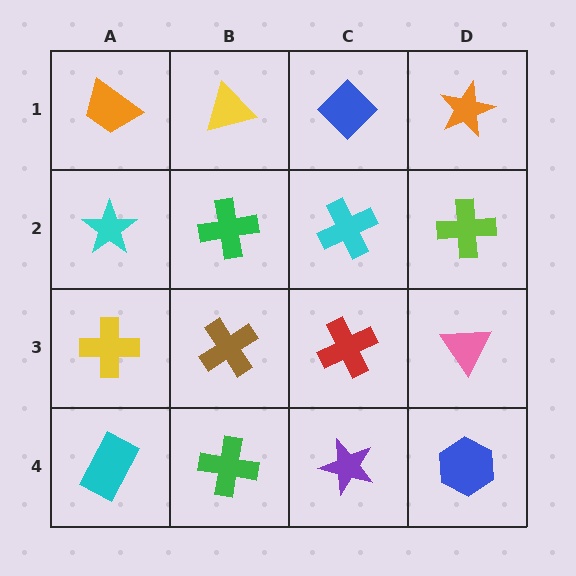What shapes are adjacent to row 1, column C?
A cyan cross (row 2, column C), a yellow triangle (row 1, column B), an orange star (row 1, column D).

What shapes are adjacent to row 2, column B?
A yellow triangle (row 1, column B), a brown cross (row 3, column B), a cyan star (row 2, column A), a cyan cross (row 2, column C).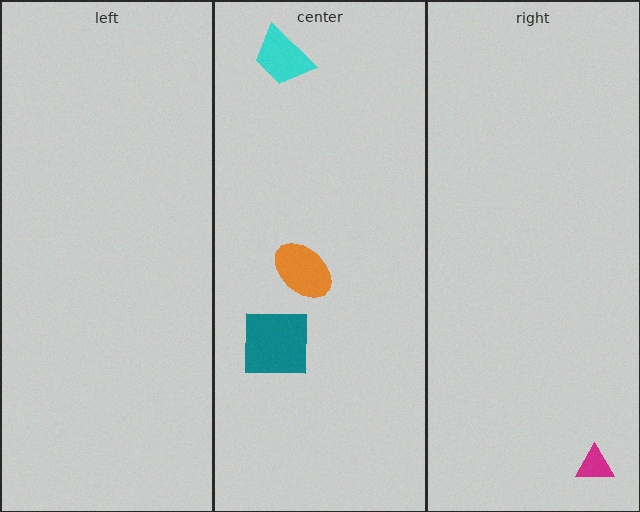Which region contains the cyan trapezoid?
The center region.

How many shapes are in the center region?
3.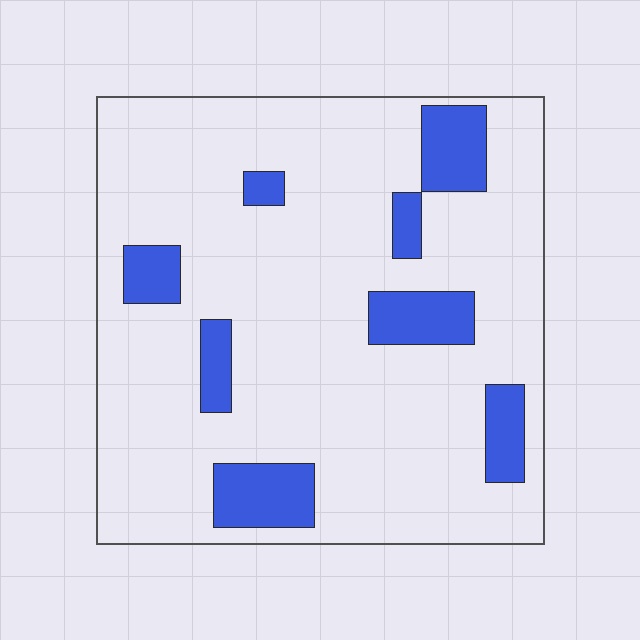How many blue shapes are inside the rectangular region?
8.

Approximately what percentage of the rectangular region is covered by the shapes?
Approximately 15%.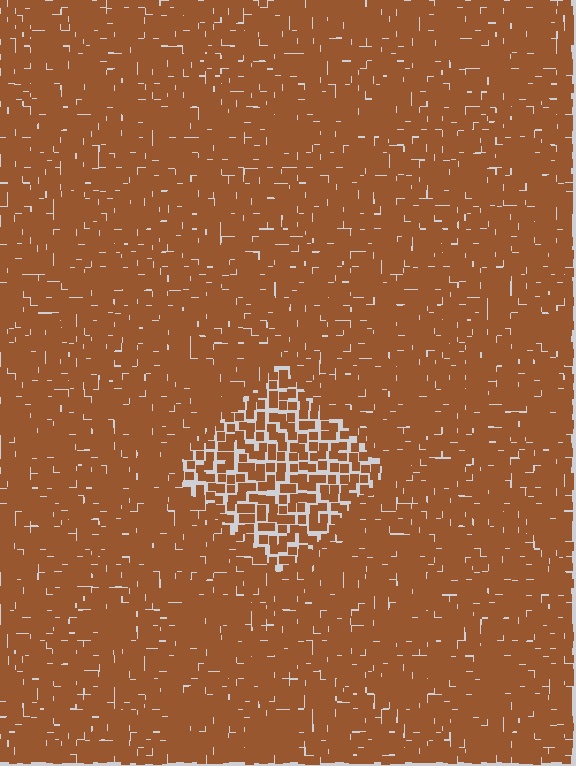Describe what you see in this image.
The image contains small brown elements arranged at two different densities. A diamond-shaped region is visible where the elements are less densely packed than the surrounding area.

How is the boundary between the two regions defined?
The boundary is defined by a change in element density (approximately 1.8x ratio). All elements are the same color, size, and shape.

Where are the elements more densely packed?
The elements are more densely packed outside the diamond boundary.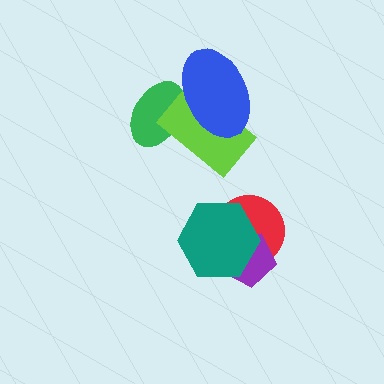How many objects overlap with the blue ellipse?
2 objects overlap with the blue ellipse.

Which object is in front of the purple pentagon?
The teal hexagon is in front of the purple pentagon.